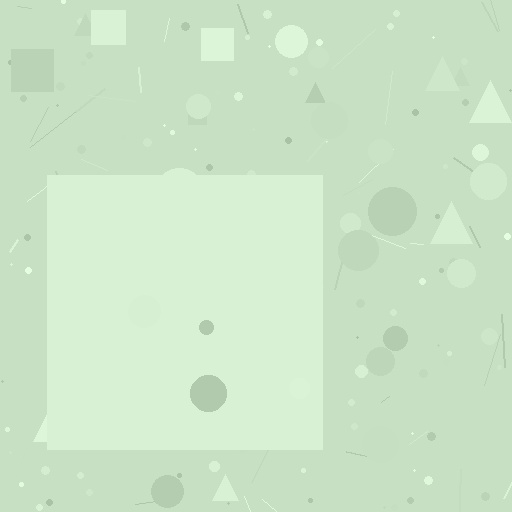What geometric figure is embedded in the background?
A square is embedded in the background.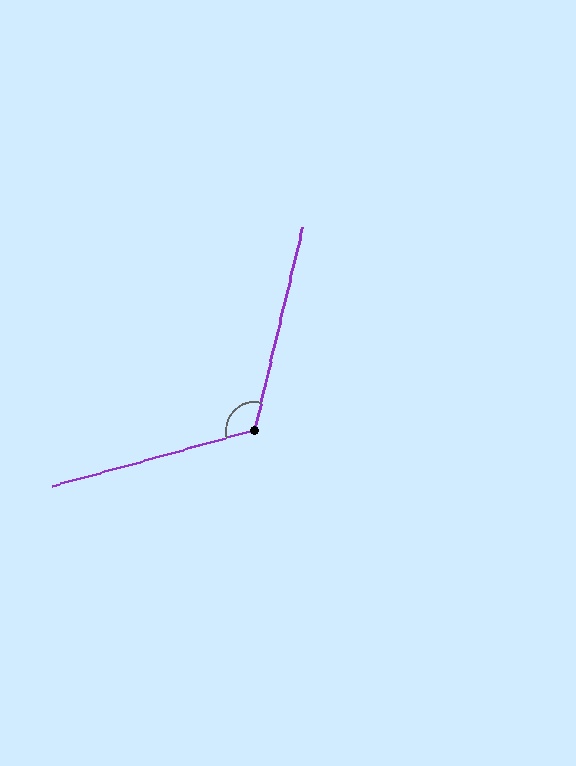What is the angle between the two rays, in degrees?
Approximately 118 degrees.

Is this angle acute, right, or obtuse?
It is obtuse.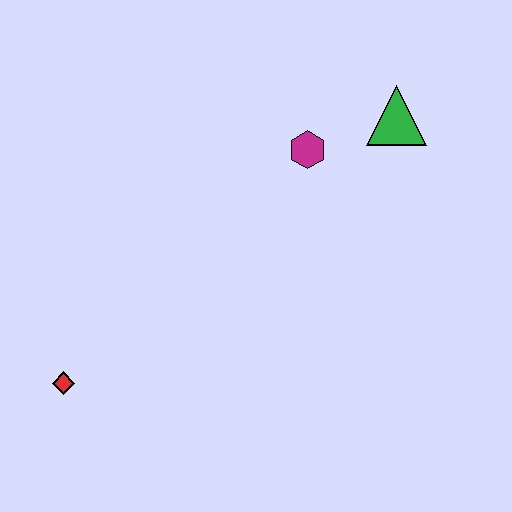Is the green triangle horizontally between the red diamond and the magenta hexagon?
No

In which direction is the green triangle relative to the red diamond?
The green triangle is to the right of the red diamond.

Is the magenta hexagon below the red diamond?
No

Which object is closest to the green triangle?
The magenta hexagon is closest to the green triangle.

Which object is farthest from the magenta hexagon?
The red diamond is farthest from the magenta hexagon.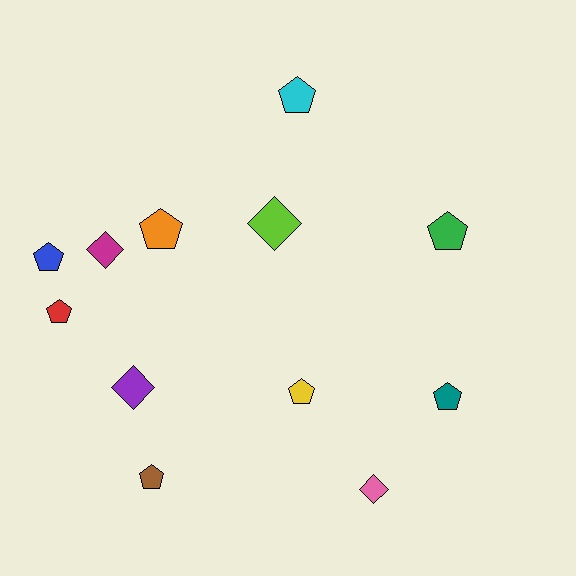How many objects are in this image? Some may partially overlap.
There are 12 objects.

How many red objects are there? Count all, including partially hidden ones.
There is 1 red object.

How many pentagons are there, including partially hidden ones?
There are 8 pentagons.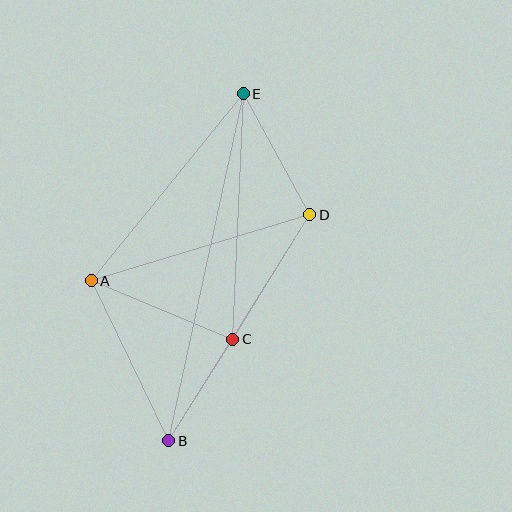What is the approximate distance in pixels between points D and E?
The distance between D and E is approximately 138 pixels.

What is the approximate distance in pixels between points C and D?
The distance between C and D is approximately 146 pixels.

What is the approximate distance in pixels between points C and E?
The distance between C and E is approximately 246 pixels.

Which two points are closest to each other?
Points B and C are closest to each other.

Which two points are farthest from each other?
Points B and E are farthest from each other.